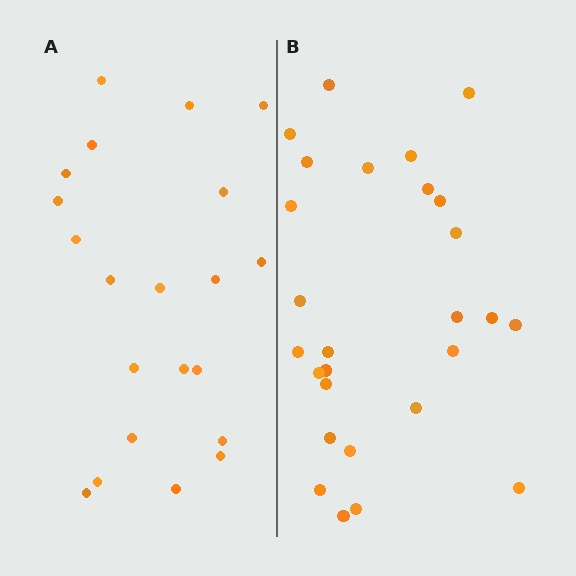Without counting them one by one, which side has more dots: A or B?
Region B (the right region) has more dots.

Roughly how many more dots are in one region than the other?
Region B has about 6 more dots than region A.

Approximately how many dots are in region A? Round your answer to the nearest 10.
About 20 dots. (The exact count is 21, which rounds to 20.)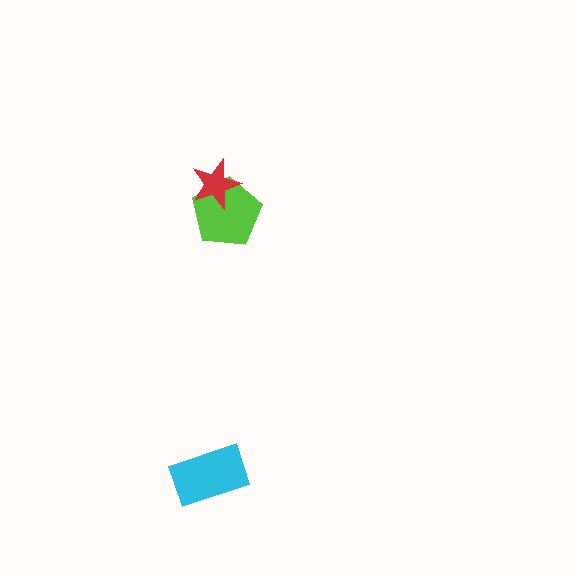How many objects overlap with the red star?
1 object overlaps with the red star.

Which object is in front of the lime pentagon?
The red star is in front of the lime pentagon.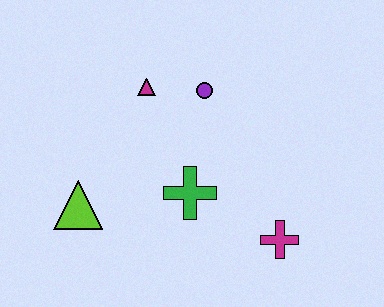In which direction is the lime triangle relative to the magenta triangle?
The lime triangle is below the magenta triangle.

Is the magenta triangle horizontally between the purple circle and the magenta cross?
No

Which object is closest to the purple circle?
The magenta triangle is closest to the purple circle.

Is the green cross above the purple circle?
No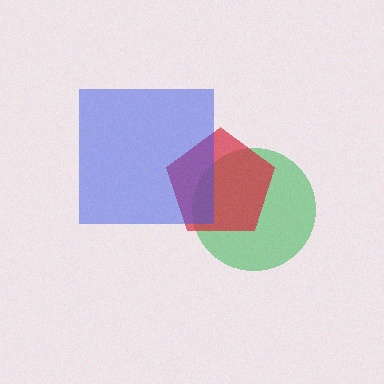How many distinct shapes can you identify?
There are 3 distinct shapes: a green circle, a red pentagon, a blue square.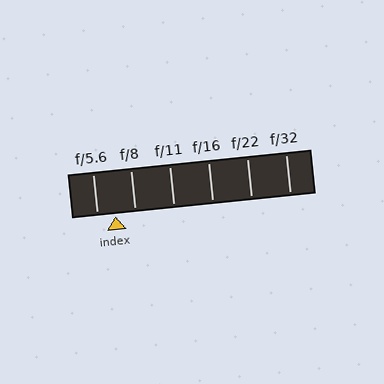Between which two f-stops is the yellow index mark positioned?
The index mark is between f/5.6 and f/8.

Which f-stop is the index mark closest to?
The index mark is closest to f/5.6.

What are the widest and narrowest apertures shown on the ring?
The widest aperture shown is f/5.6 and the narrowest is f/32.